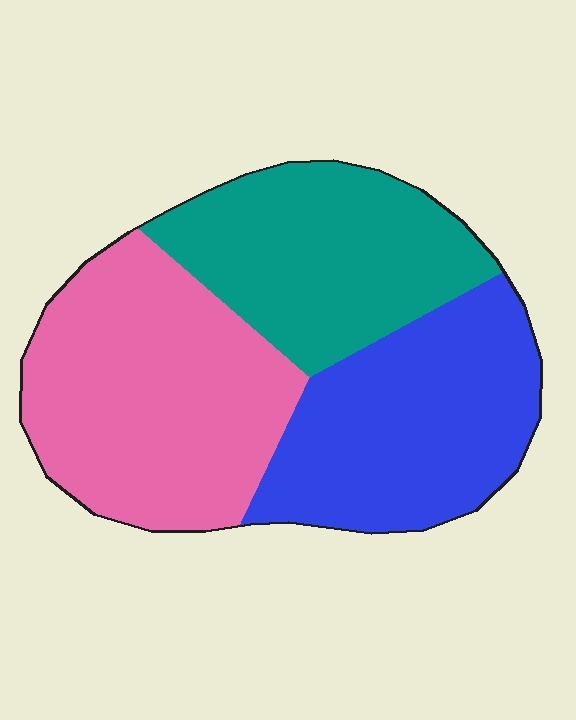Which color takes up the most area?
Pink, at roughly 40%.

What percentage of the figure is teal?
Teal covers 30% of the figure.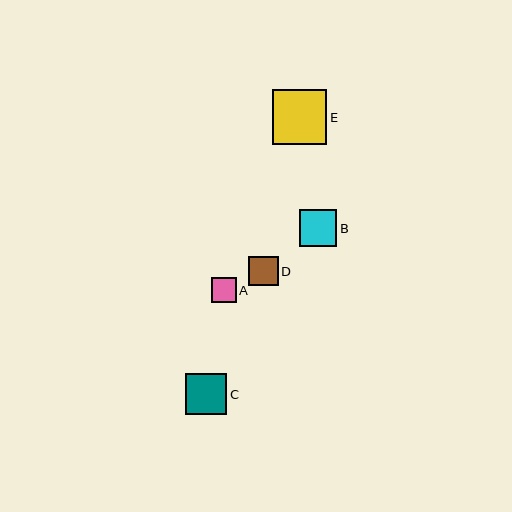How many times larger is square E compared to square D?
Square E is approximately 1.9 times the size of square D.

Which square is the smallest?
Square A is the smallest with a size of approximately 25 pixels.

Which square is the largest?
Square E is the largest with a size of approximately 55 pixels.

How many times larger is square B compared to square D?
Square B is approximately 1.3 times the size of square D.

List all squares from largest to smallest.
From largest to smallest: E, C, B, D, A.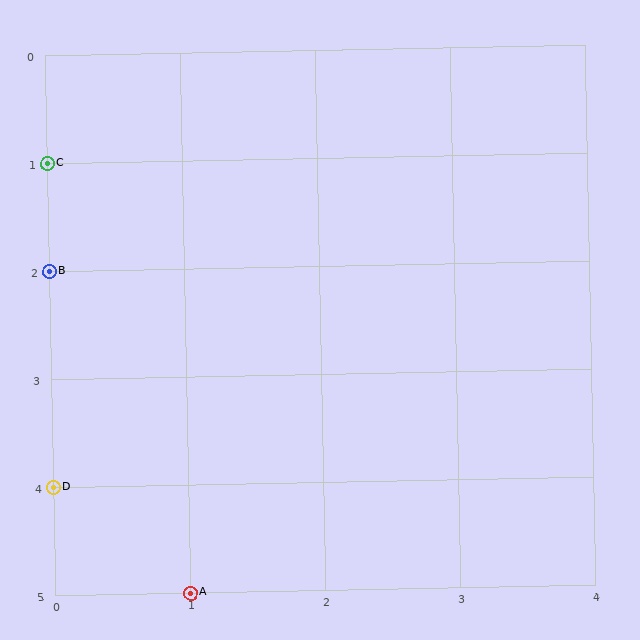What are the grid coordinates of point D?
Point D is at grid coordinates (0, 4).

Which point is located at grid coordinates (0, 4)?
Point D is at (0, 4).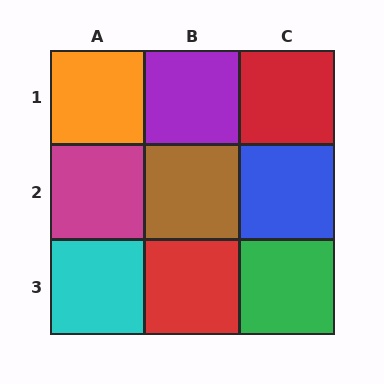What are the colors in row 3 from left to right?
Cyan, red, green.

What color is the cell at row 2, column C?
Blue.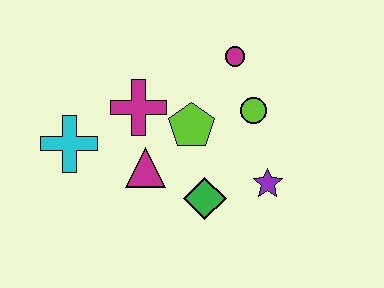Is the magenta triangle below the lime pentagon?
Yes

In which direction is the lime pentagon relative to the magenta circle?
The lime pentagon is below the magenta circle.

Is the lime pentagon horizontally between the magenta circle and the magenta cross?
Yes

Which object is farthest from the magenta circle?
The cyan cross is farthest from the magenta circle.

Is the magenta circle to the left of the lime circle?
Yes